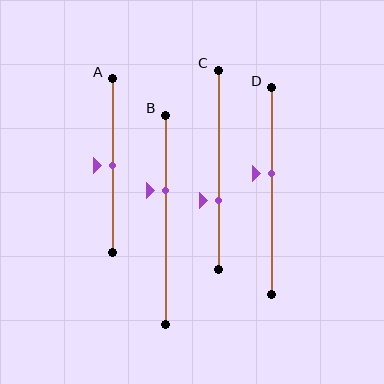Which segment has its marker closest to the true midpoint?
Segment A has its marker closest to the true midpoint.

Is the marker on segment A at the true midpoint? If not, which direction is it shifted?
Yes, the marker on segment A is at the true midpoint.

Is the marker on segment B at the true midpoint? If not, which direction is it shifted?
No, the marker on segment B is shifted upward by about 14% of the segment length.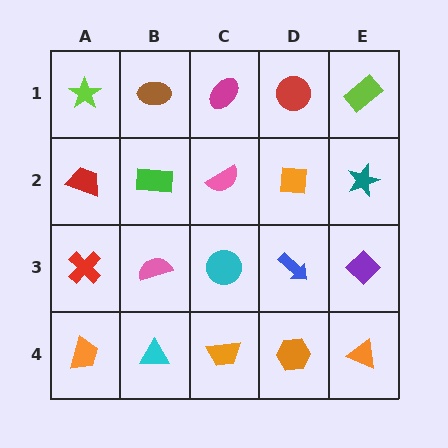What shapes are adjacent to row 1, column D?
An orange square (row 2, column D), a magenta ellipse (row 1, column C), a lime rectangle (row 1, column E).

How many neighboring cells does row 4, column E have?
2.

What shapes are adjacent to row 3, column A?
A red trapezoid (row 2, column A), an orange trapezoid (row 4, column A), a pink semicircle (row 3, column B).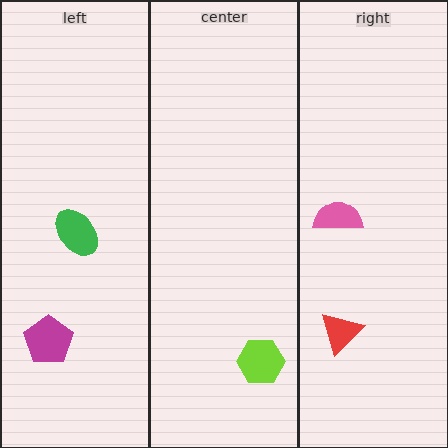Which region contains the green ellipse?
The left region.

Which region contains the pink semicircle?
The right region.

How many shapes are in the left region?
2.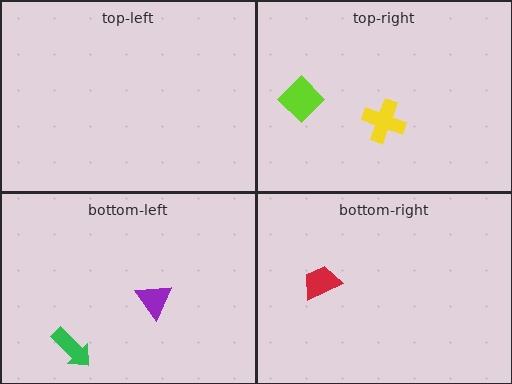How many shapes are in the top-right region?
2.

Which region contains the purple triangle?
The bottom-left region.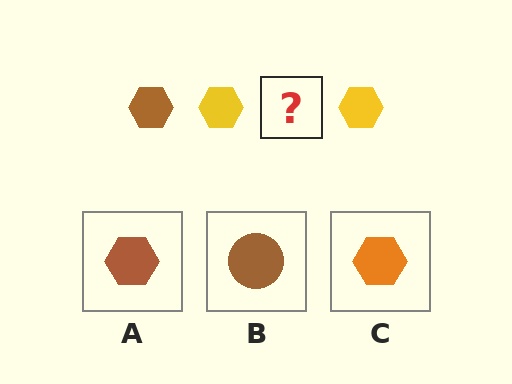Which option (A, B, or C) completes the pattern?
A.